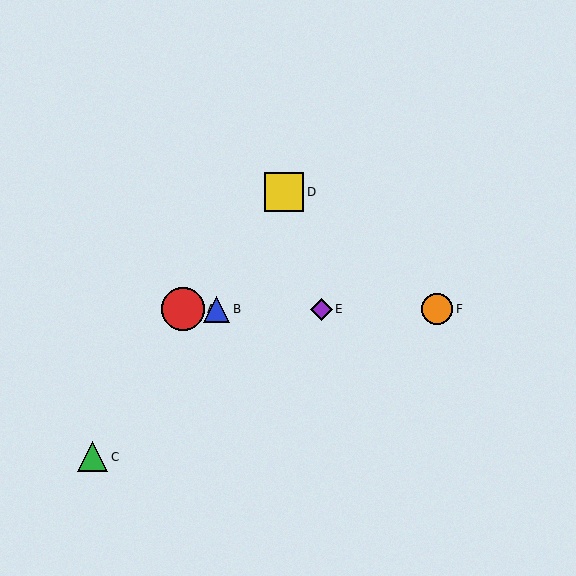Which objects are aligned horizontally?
Objects A, B, E, F are aligned horizontally.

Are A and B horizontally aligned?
Yes, both are at y≈309.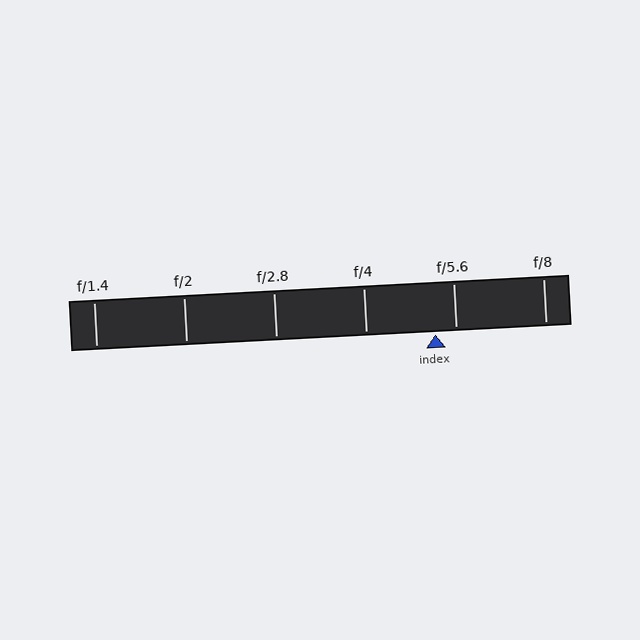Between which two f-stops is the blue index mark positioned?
The index mark is between f/4 and f/5.6.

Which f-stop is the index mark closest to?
The index mark is closest to f/5.6.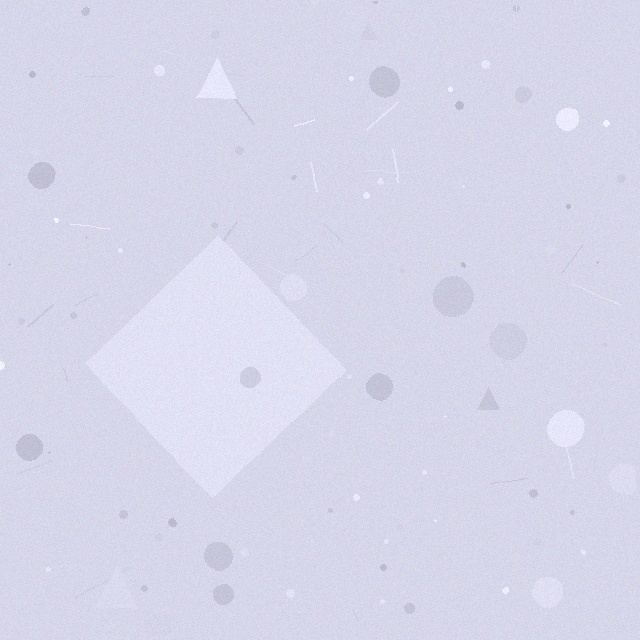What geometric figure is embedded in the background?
A diamond is embedded in the background.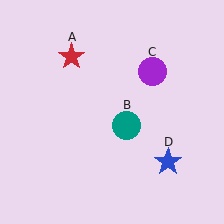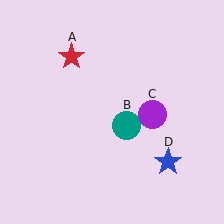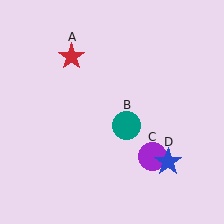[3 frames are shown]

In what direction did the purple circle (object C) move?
The purple circle (object C) moved down.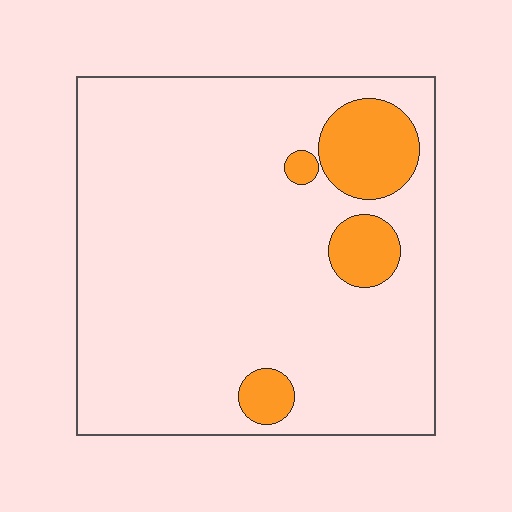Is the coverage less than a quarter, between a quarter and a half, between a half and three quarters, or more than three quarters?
Less than a quarter.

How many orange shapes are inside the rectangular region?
4.